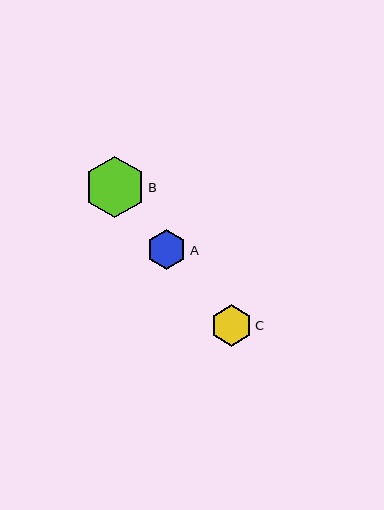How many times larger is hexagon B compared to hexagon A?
Hexagon B is approximately 1.5 times the size of hexagon A.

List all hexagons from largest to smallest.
From largest to smallest: B, C, A.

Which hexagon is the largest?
Hexagon B is the largest with a size of approximately 61 pixels.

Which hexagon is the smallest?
Hexagon A is the smallest with a size of approximately 40 pixels.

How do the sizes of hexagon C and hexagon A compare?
Hexagon C and hexagon A are approximately the same size.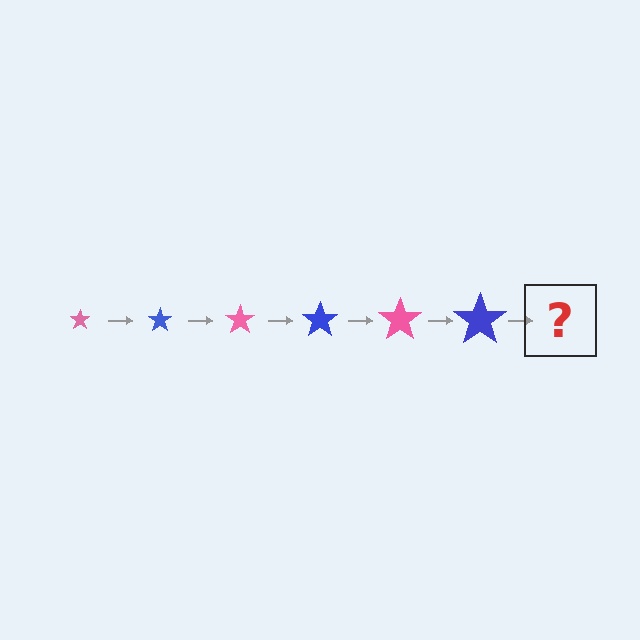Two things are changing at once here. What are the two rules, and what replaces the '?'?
The two rules are that the star grows larger each step and the color cycles through pink and blue. The '?' should be a pink star, larger than the previous one.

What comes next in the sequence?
The next element should be a pink star, larger than the previous one.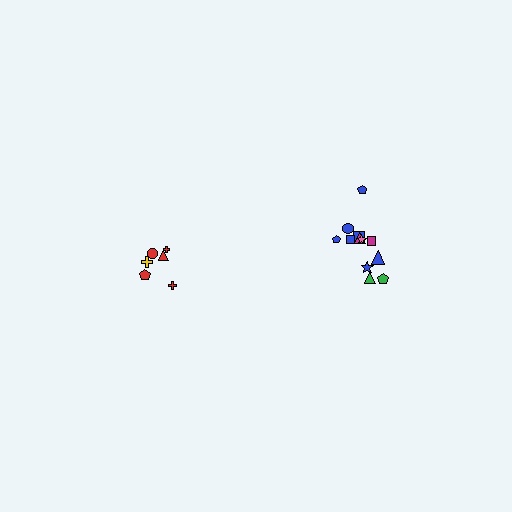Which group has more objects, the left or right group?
The right group.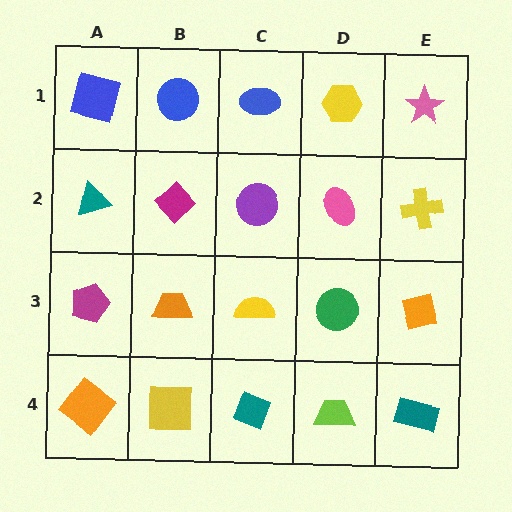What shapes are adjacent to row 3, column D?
A pink ellipse (row 2, column D), a lime trapezoid (row 4, column D), a yellow semicircle (row 3, column C), an orange square (row 3, column E).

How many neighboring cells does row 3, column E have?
3.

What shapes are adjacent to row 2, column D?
A yellow hexagon (row 1, column D), a green circle (row 3, column D), a purple circle (row 2, column C), a yellow cross (row 2, column E).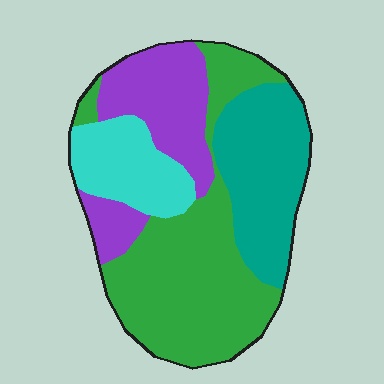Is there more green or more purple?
Green.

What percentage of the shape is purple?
Purple covers 22% of the shape.